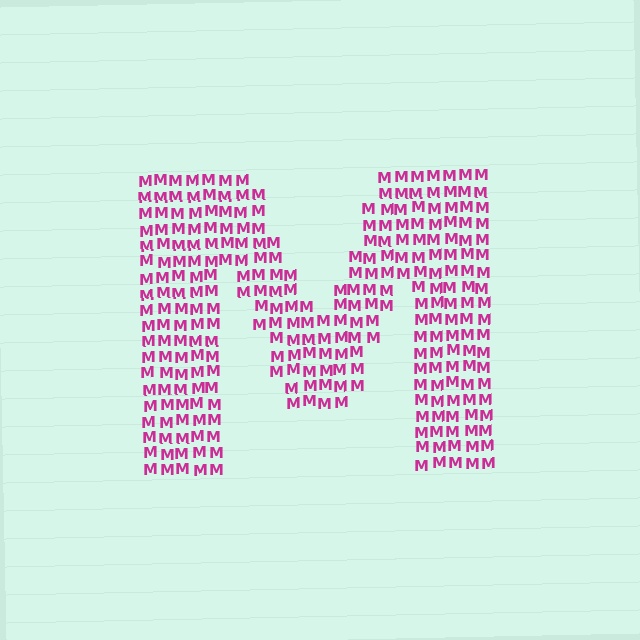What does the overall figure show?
The overall figure shows the letter M.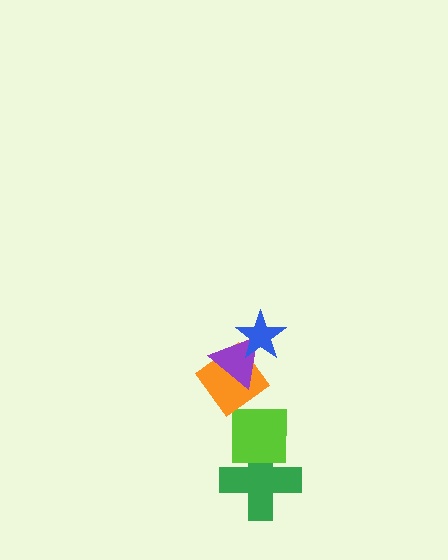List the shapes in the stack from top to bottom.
From top to bottom: the blue star, the purple triangle, the orange diamond, the lime square, the green cross.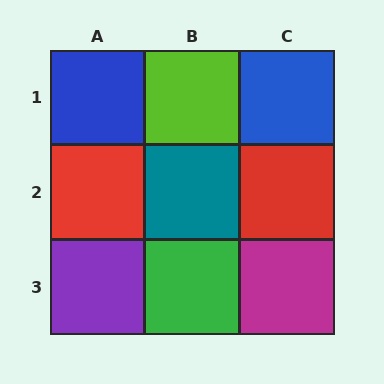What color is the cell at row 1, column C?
Blue.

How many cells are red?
2 cells are red.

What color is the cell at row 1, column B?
Lime.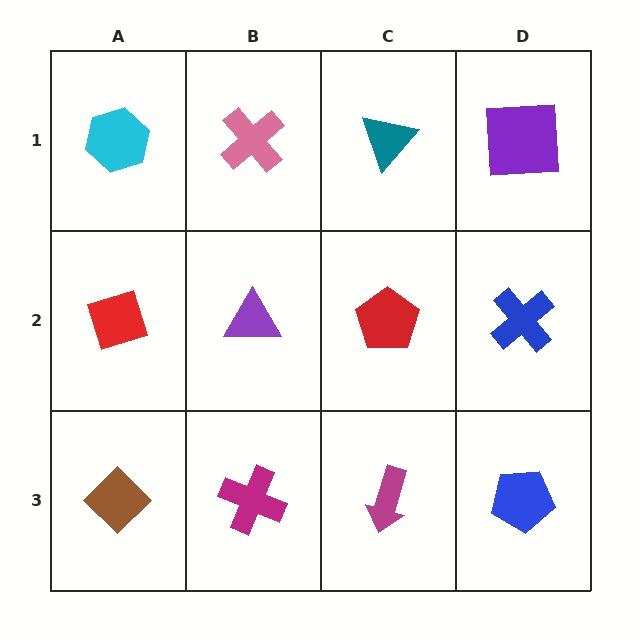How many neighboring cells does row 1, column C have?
3.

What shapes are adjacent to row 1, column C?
A red pentagon (row 2, column C), a pink cross (row 1, column B), a purple square (row 1, column D).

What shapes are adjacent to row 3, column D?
A blue cross (row 2, column D), a magenta arrow (row 3, column C).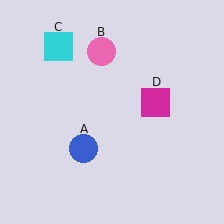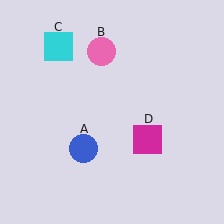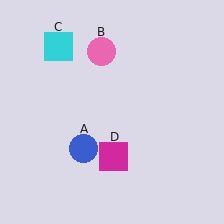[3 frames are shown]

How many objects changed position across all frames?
1 object changed position: magenta square (object D).